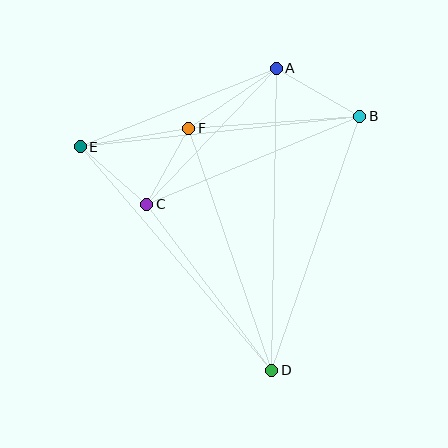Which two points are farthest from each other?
Points A and D are farthest from each other.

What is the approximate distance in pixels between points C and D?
The distance between C and D is approximately 208 pixels.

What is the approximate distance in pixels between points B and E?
The distance between B and E is approximately 281 pixels.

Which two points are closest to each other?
Points C and F are closest to each other.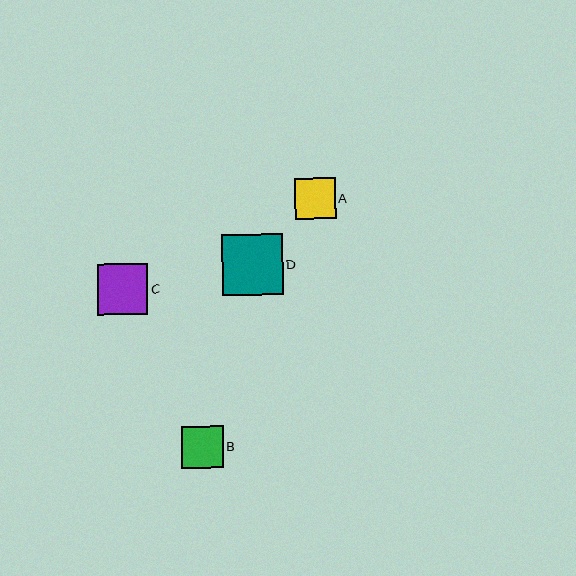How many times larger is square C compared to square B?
Square C is approximately 1.2 times the size of square B.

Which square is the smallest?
Square A is the smallest with a size of approximately 41 pixels.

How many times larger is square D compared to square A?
Square D is approximately 1.5 times the size of square A.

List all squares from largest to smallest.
From largest to smallest: D, C, B, A.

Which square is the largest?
Square D is the largest with a size of approximately 60 pixels.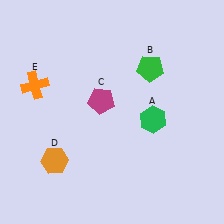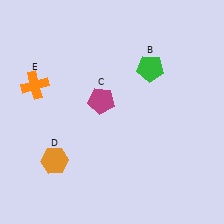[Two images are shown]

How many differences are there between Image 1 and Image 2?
There is 1 difference between the two images.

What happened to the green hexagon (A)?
The green hexagon (A) was removed in Image 2. It was in the bottom-right area of Image 1.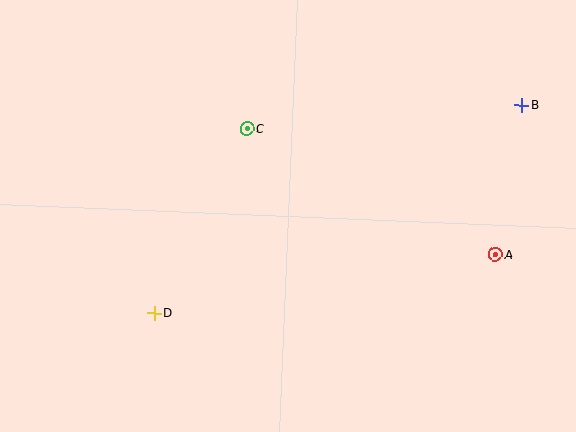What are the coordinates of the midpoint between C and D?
The midpoint between C and D is at (200, 221).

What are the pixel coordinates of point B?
Point B is at (521, 105).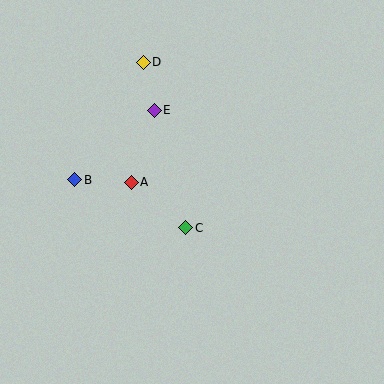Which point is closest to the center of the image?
Point C at (186, 228) is closest to the center.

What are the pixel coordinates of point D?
Point D is at (143, 62).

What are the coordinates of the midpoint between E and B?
The midpoint between E and B is at (114, 145).